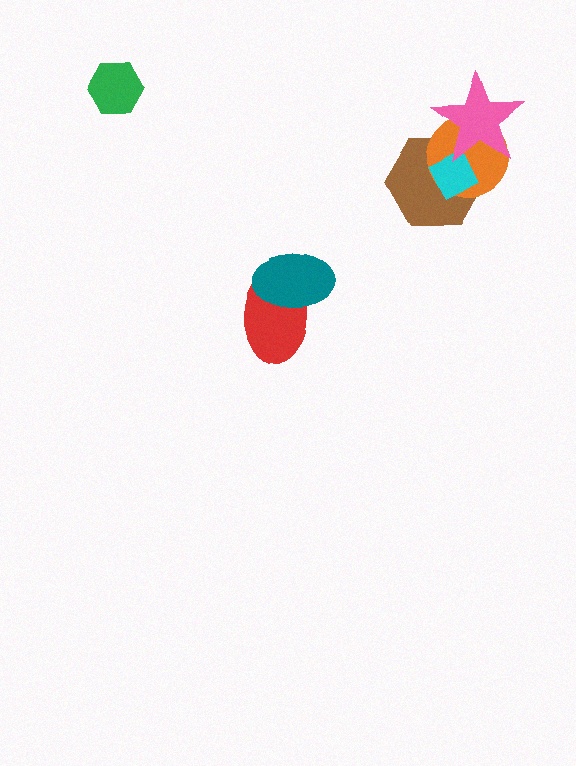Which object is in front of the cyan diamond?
The pink star is in front of the cyan diamond.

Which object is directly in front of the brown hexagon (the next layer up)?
The orange circle is directly in front of the brown hexagon.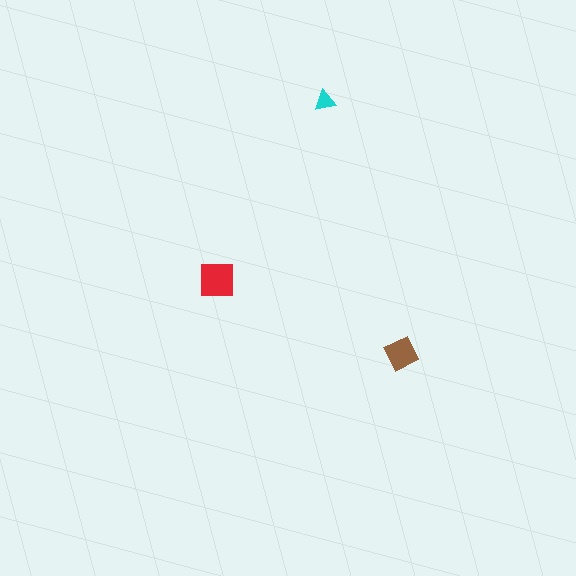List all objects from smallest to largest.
The cyan triangle, the brown diamond, the red square.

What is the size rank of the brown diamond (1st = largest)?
2nd.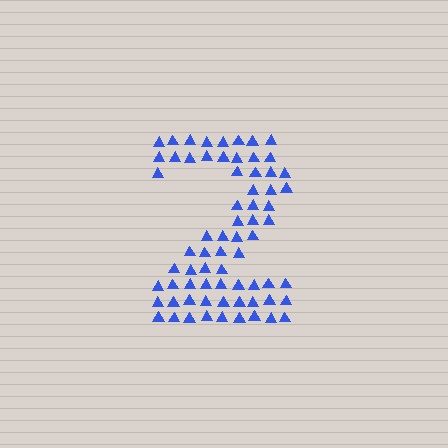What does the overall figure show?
The overall figure shows the digit 2.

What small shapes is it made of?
It is made of small triangles.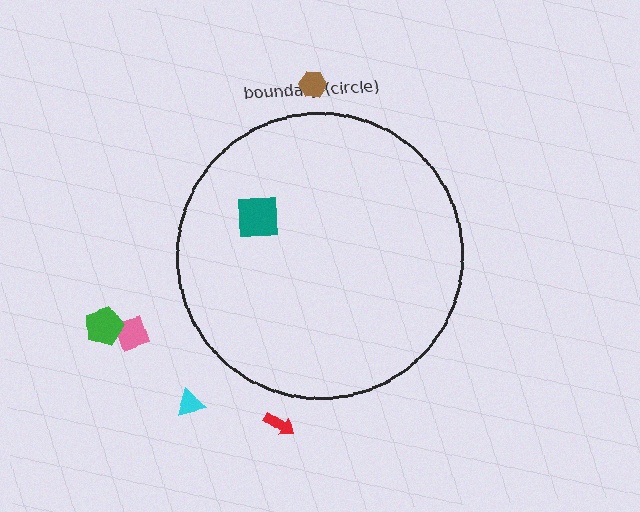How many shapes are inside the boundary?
1 inside, 5 outside.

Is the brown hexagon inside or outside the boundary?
Outside.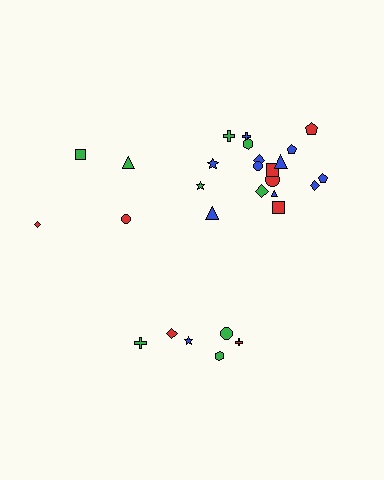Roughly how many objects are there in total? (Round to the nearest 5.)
Roughly 30 objects in total.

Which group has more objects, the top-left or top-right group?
The top-right group.